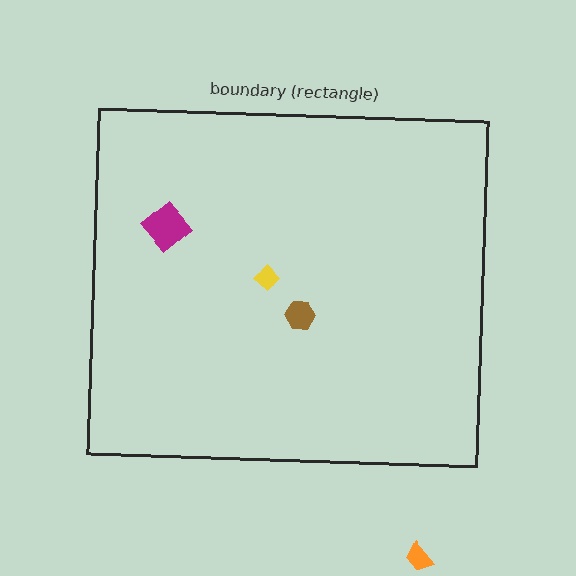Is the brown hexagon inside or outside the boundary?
Inside.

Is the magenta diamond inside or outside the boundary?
Inside.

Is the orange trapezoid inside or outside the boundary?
Outside.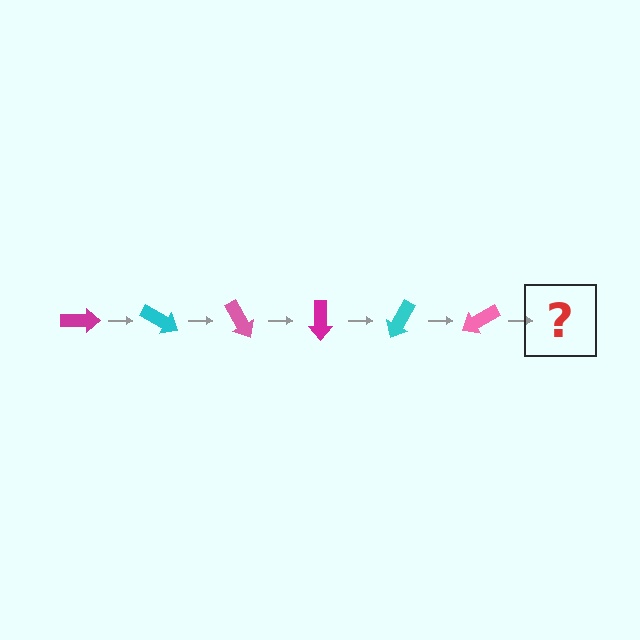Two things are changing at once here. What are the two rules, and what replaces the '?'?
The two rules are that it rotates 30 degrees each step and the color cycles through magenta, cyan, and pink. The '?' should be a magenta arrow, rotated 180 degrees from the start.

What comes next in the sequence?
The next element should be a magenta arrow, rotated 180 degrees from the start.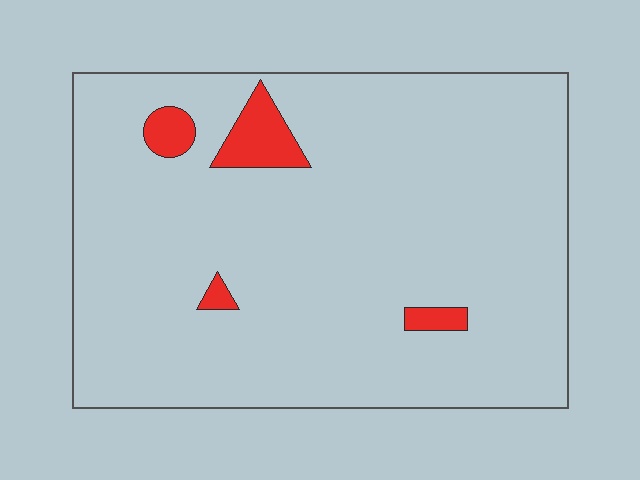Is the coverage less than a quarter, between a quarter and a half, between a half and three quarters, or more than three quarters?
Less than a quarter.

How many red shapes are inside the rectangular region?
4.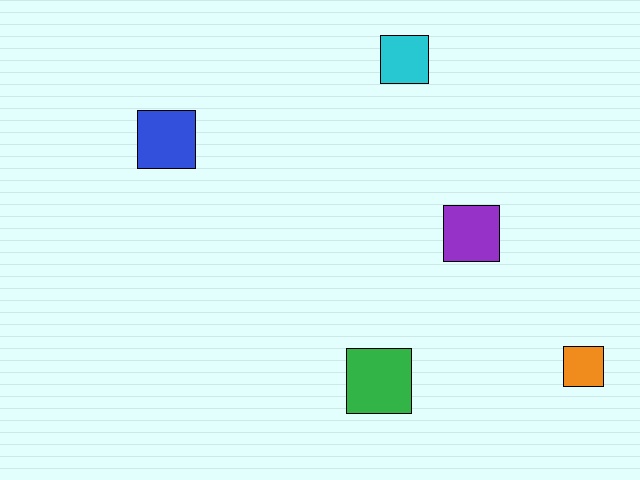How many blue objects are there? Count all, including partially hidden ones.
There is 1 blue object.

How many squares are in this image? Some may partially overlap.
There are 5 squares.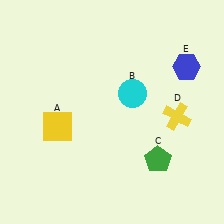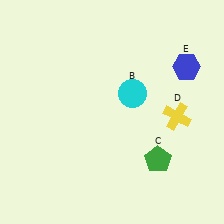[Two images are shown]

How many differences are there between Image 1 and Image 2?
There is 1 difference between the two images.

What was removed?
The yellow square (A) was removed in Image 2.